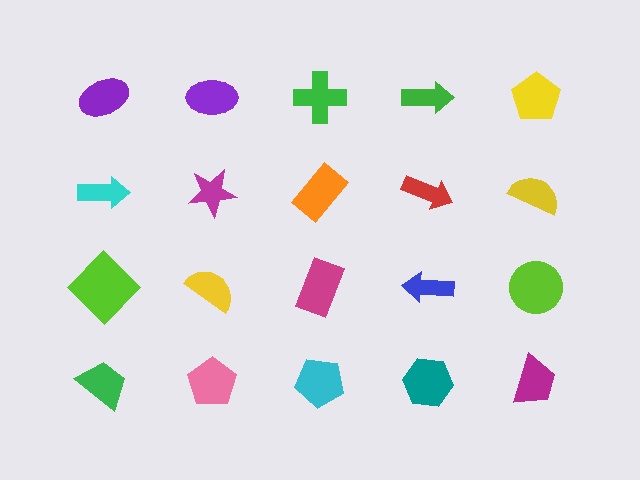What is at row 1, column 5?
A yellow pentagon.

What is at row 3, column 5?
A lime circle.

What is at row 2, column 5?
A yellow semicircle.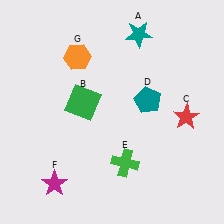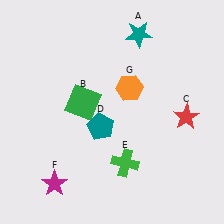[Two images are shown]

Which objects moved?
The objects that moved are: the teal pentagon (D), the orange hexagon (G).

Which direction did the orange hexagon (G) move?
The orange hexagon (G) moved right.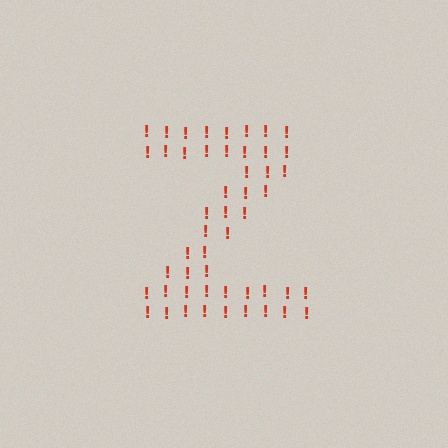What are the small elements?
The small elements are exclamation marks.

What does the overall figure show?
The overall figure shows the letter Z.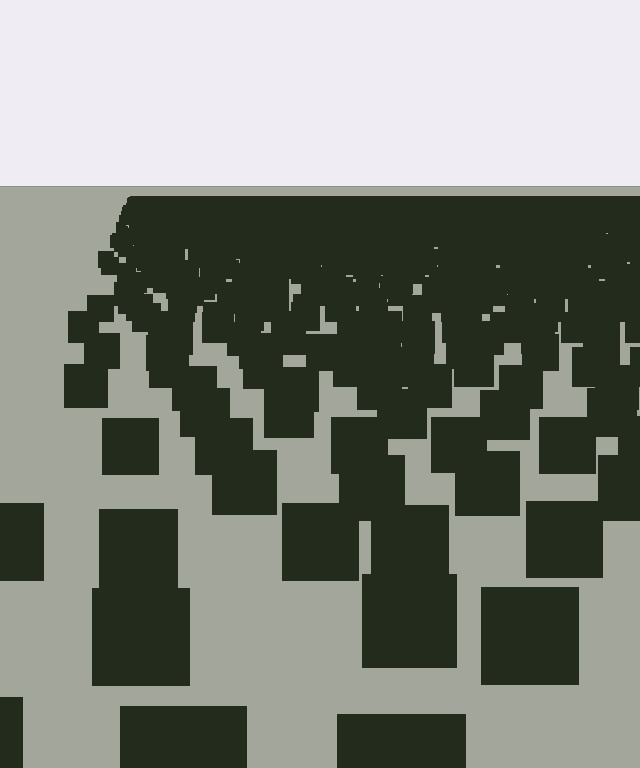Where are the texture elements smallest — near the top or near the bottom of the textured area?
Near the top.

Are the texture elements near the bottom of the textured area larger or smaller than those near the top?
Larger. Near the bottom, elements are closer to the viewer and appear at a bigger on-screen size.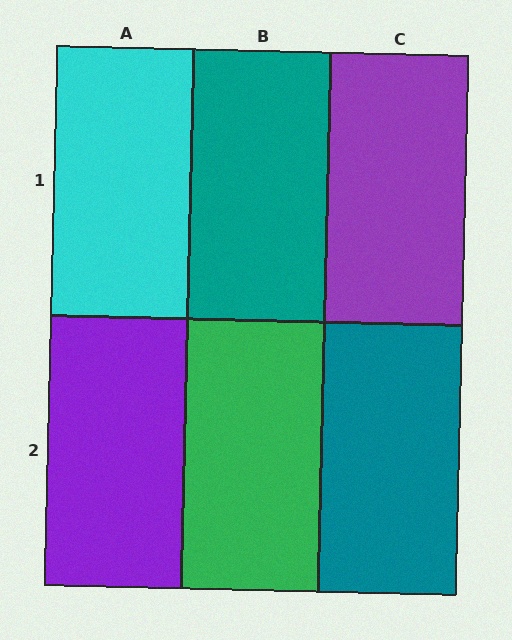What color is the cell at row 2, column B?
Green.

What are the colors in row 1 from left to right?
Cyan, teal, purple.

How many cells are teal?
2 cells are teal.